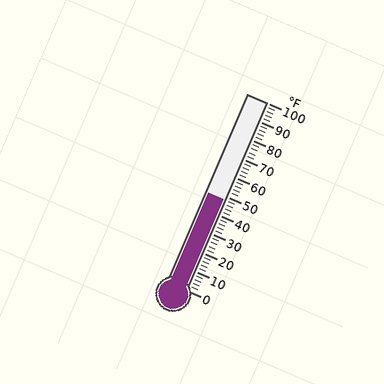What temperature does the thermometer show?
The thermometer shows approximately 48°F.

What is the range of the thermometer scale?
The thermometer scale ranges from 0°F to 100°F.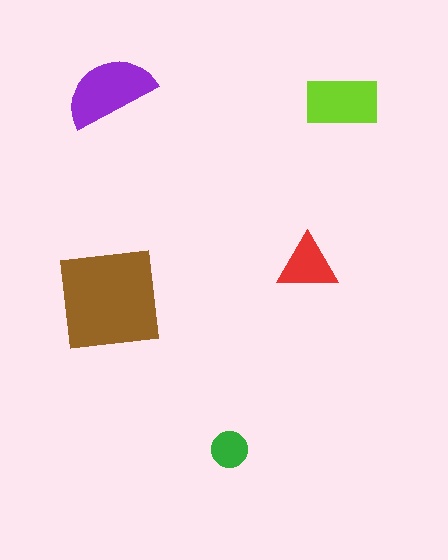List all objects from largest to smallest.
The brown square, the purple semicircle, the lime rectangle, the red triangle, the green circle.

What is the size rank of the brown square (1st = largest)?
1st.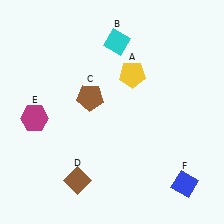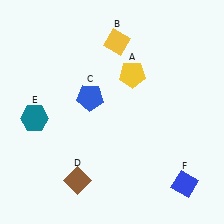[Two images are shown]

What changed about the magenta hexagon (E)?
In Image 1, E is magenta. In Image 2, it changed to teal.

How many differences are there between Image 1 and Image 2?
There are 3 differences between the two images.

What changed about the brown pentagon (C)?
In Image 1, C is brown. In Image 2, it changed to blue.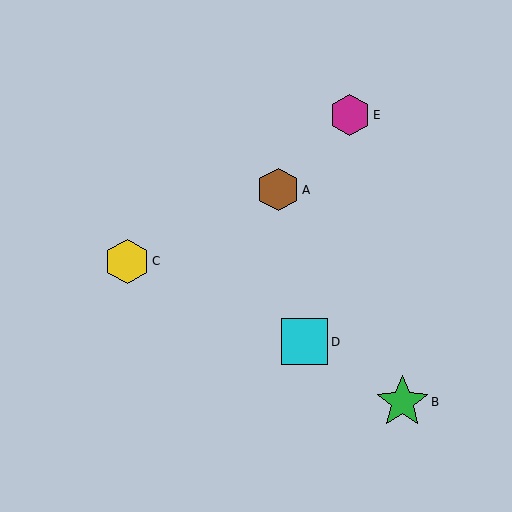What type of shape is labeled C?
Shape C is a yellow hexagon.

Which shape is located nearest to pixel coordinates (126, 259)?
The yellow hexagon (labeled C) at (127, 261) is nearest to that location.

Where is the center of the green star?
The center of the green star is at (402, 402).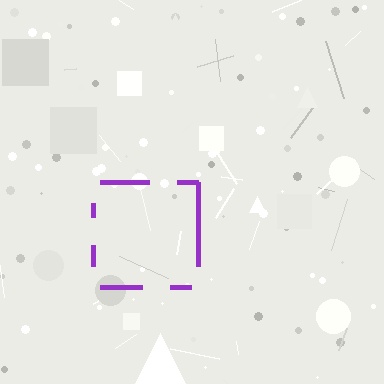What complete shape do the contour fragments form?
The contour fragments form a square.